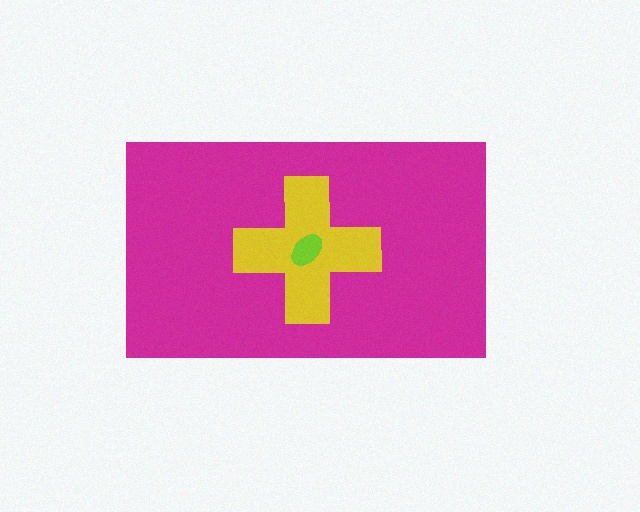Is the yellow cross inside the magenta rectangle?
Yes.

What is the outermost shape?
The magenta rectangle.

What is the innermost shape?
The lime ellipse.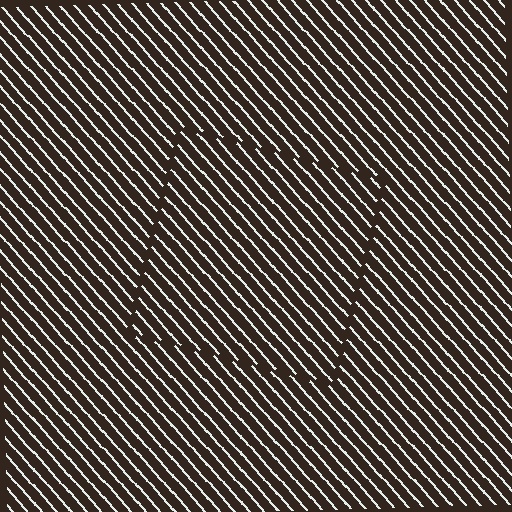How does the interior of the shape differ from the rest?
The interior of the shape contains the same grating, shifted by half a period — the contour is defined by the phase discontinuity where line-ends from the inner and outer gratings abut.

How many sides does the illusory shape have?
4 sides — the line-ends trace a square.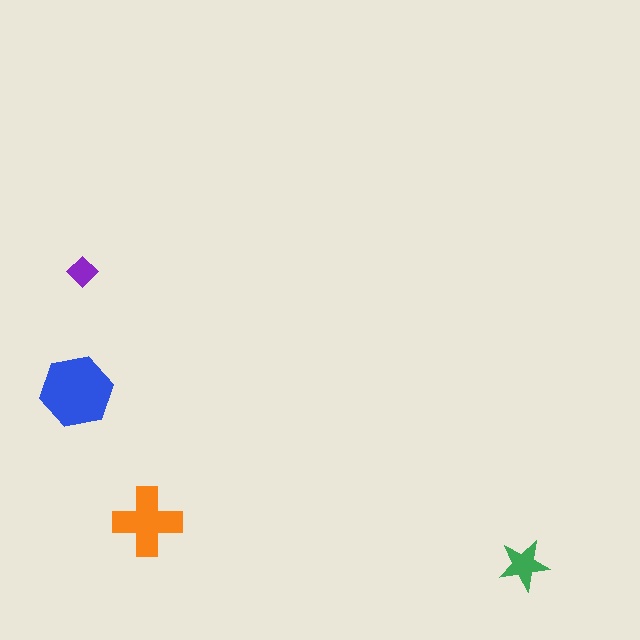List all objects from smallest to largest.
The purple diamond, the green star, the orange cross, the blue hexagon.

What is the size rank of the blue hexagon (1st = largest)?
1st.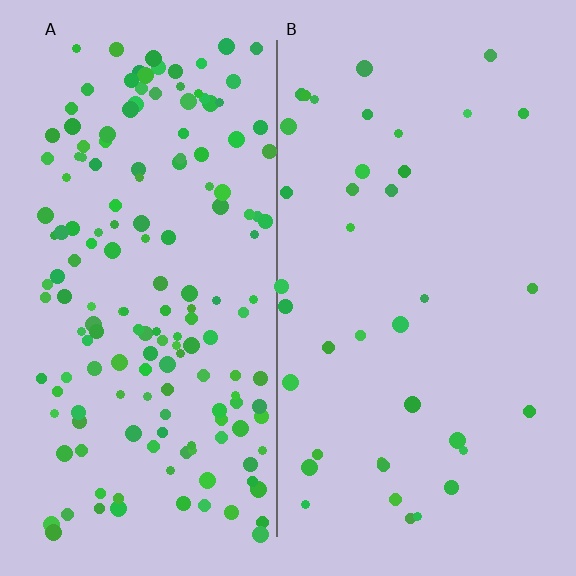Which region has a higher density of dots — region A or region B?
A (the left).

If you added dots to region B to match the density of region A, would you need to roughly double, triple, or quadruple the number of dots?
Approximately quadruple.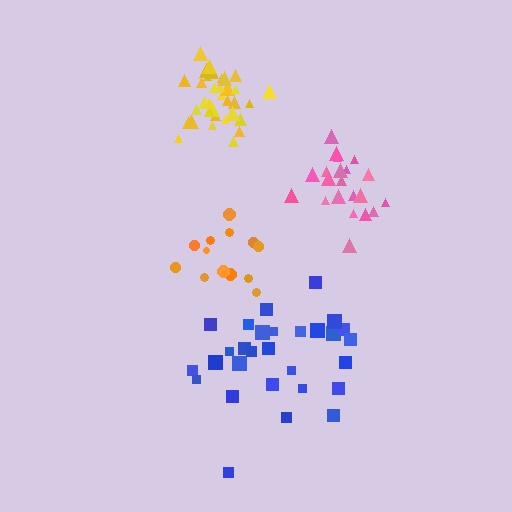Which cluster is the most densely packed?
Yellow.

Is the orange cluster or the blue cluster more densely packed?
Orange.